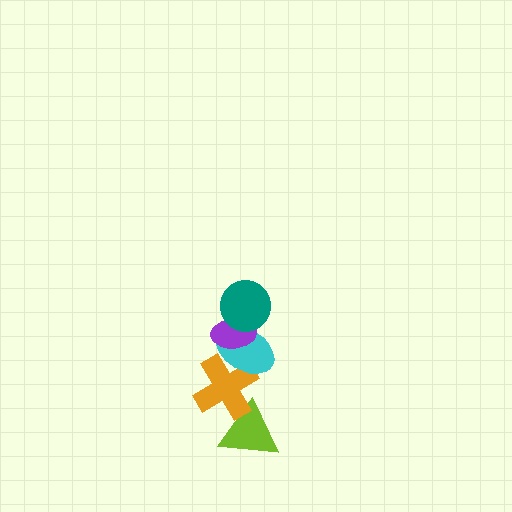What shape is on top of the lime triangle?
The orange cross is on top of the lime triangle.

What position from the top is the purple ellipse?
The purple ellipse is 2nd from the top.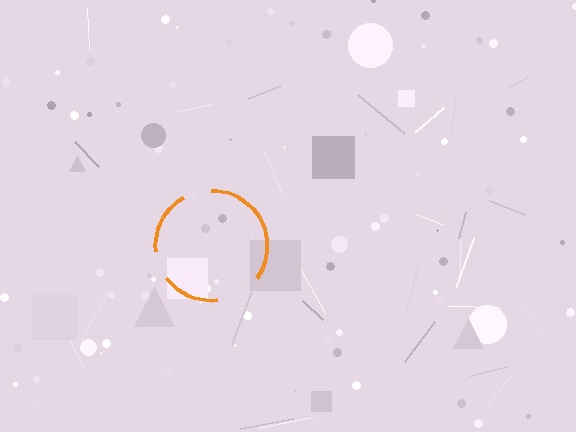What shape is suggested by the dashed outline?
The dashed outline suggests a circle.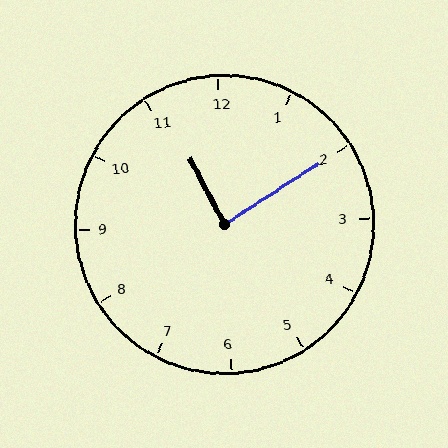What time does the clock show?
11:10.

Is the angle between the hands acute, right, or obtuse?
It is right.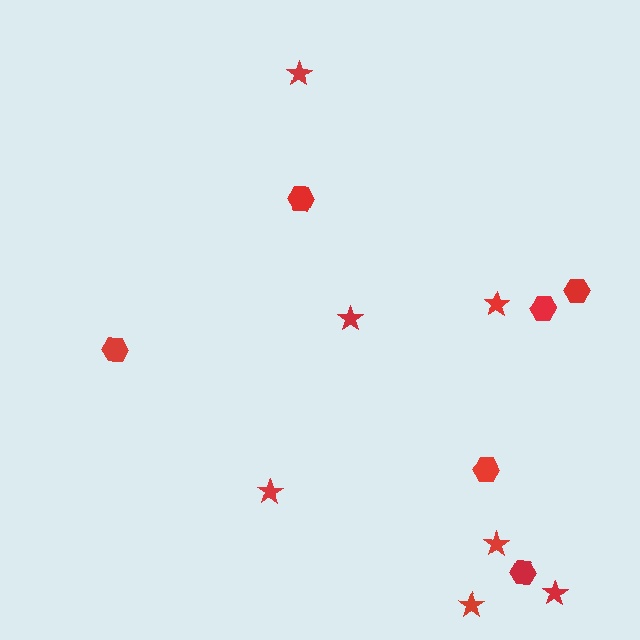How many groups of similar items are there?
There are 2 groups: one group of stars (7) and one group of hexagons (6).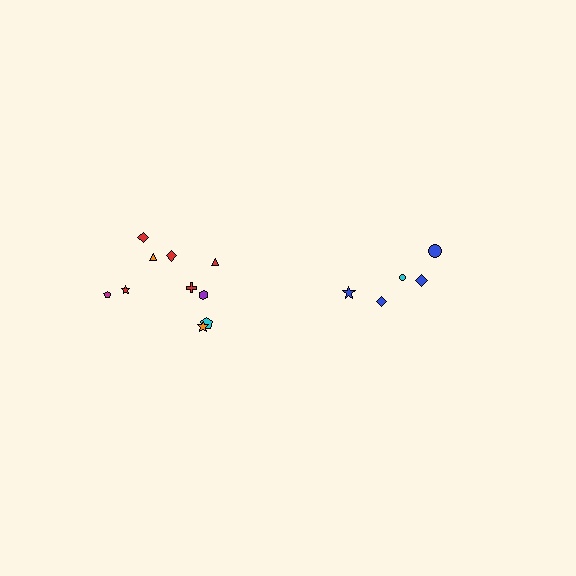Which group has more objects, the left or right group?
The left group.